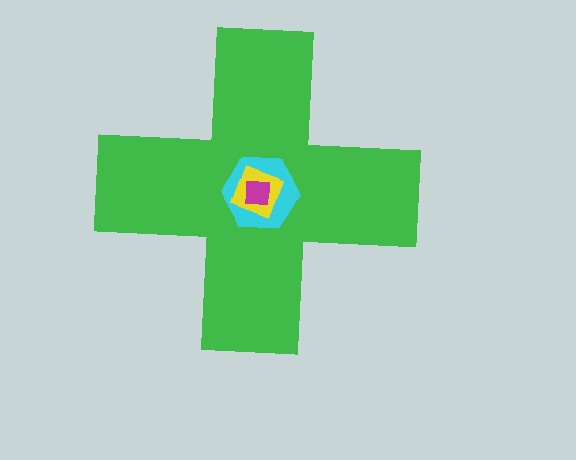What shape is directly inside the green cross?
The cyan hexagon.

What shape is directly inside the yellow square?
The magenta square.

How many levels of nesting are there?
4.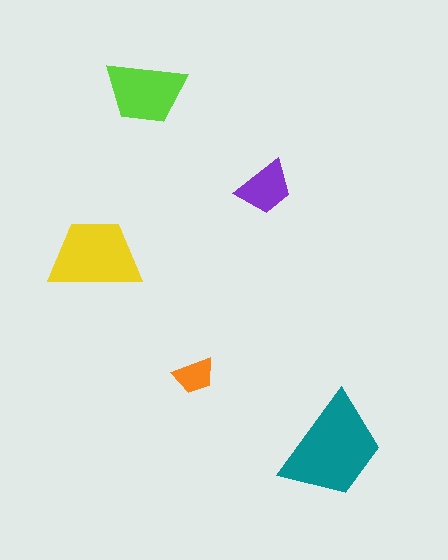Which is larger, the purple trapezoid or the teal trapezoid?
The teal one.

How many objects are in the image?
There are 5 objects in the image.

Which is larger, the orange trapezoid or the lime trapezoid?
The lime one.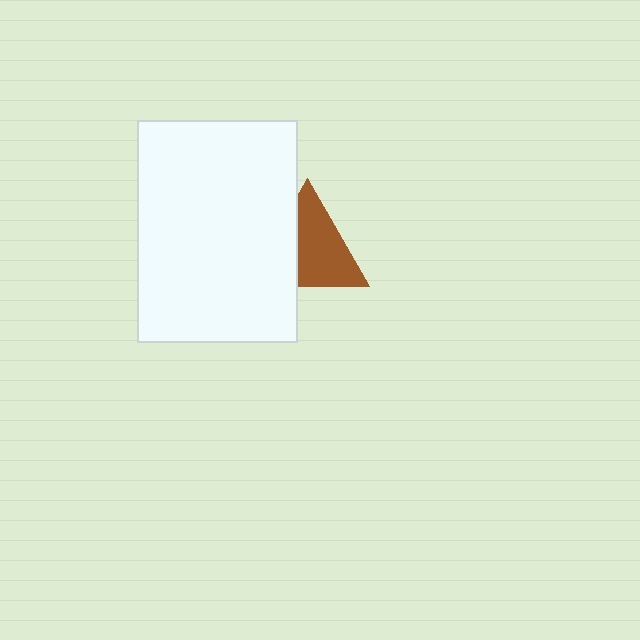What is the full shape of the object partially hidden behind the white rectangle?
The partially hidden object is a brown triangle.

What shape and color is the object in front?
The object in front is a white rectangle.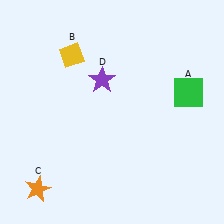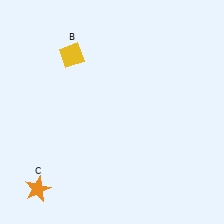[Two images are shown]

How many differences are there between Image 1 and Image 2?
There are 2 differences between the two images.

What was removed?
The purple star (D), the green square (A) were removed in Image 2.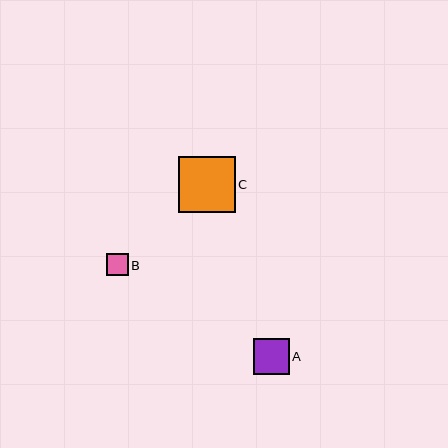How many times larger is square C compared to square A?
Square C is approximately 1.6 times the size of square A.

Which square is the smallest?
Square B is the smallest with a size of approximately 22 pixels.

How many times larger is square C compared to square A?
Square C is approximately 1.6 times the size of square A.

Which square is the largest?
Square C is the largest with a size of approximately 56 pixels.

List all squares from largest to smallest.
From largest to smallest: C, A, B.